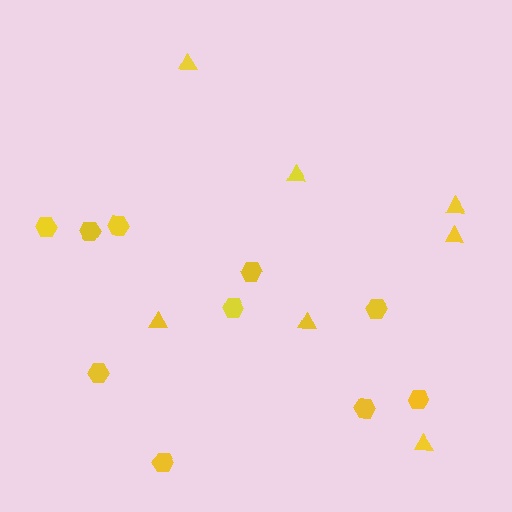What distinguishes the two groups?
There are 2 groups: one group of triangles (7) and one group of hexagons (10).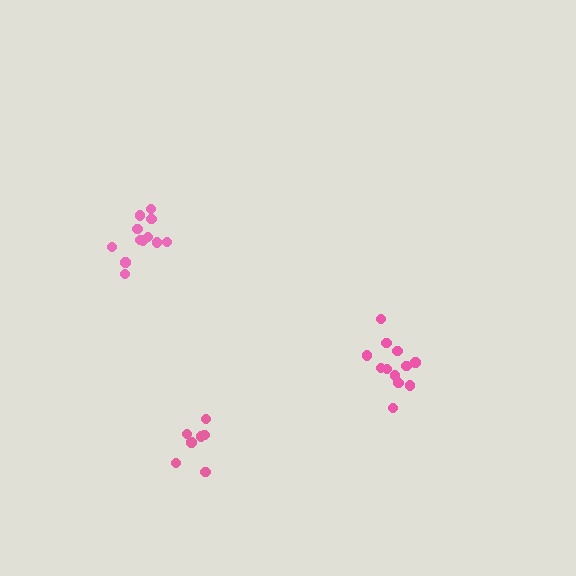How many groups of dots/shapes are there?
There are 3 groups.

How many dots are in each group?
Group 1: 7 dots, Group 2: 12 dots, Group 3: 12 dots (31 total).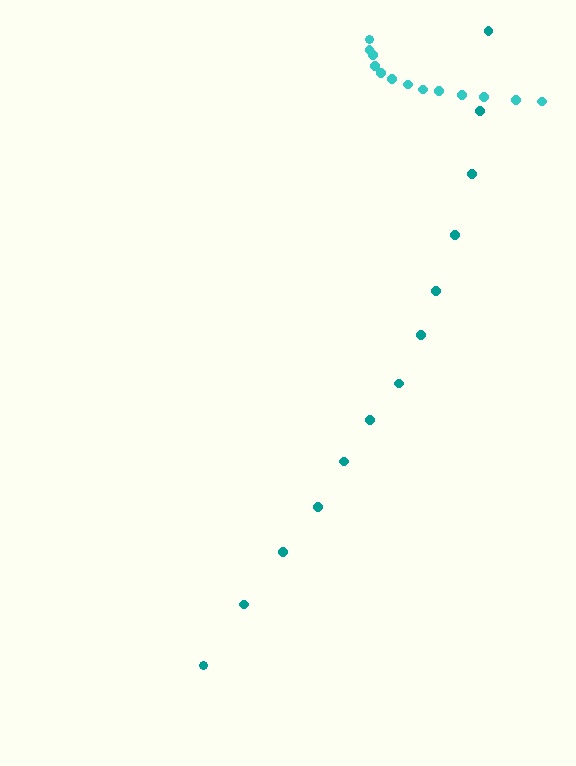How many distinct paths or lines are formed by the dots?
There are 2 distinct paths.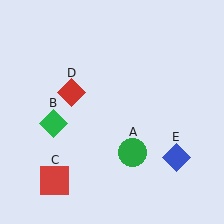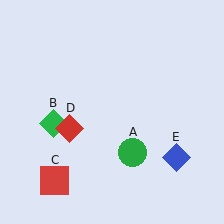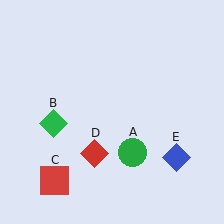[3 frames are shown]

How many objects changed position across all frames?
1 object changed position: red diamond (object D).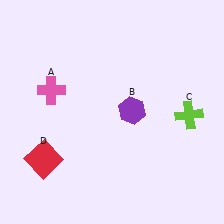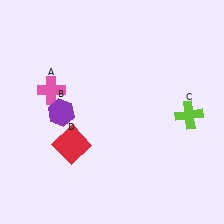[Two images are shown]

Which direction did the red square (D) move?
The red square (D) moved right.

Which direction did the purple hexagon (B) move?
The purple hexagon (B) moved left.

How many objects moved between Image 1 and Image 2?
2 objects moved between the two images.